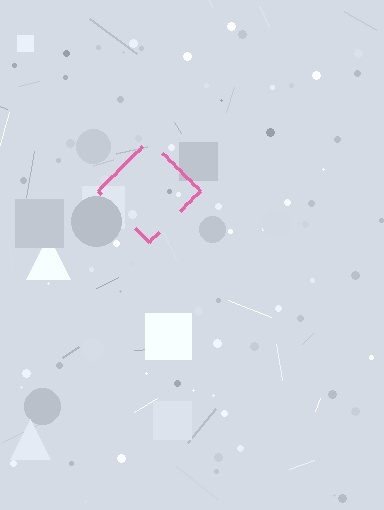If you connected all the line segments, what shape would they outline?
They would outline a diamond.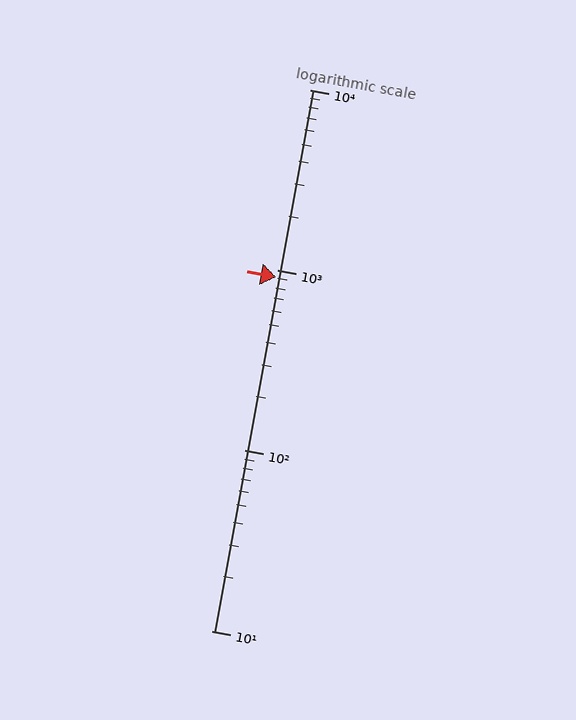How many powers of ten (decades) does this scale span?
The scale spans 3 decades, from 10 to 10000.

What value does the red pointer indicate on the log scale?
The pointer indicates approximately 910.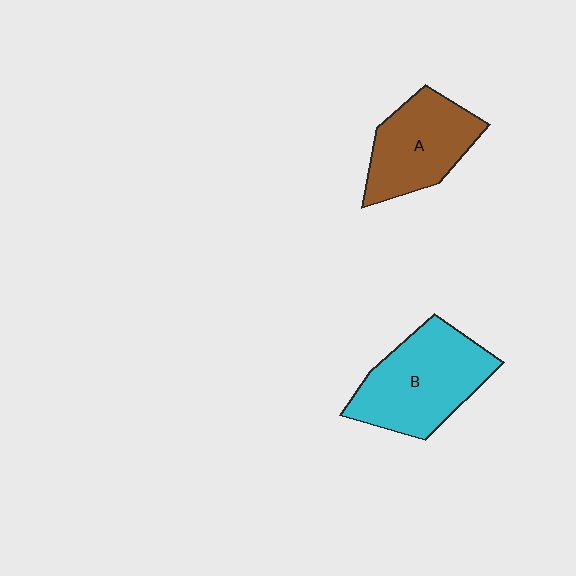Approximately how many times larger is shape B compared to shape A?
Approximately 1.2 times.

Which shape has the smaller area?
Shape A (brown).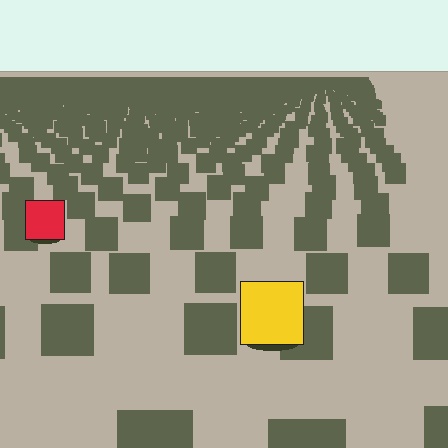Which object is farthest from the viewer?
The red square is farthest from the viewer. It appears smaller and the ground texture around it is denser.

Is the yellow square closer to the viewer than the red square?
Yes. The yellow square is closer — you can tell from the texture gradient: the ground texture is coarser near it.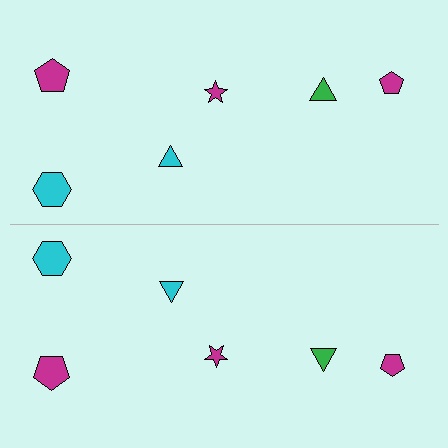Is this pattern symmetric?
Yes, this pattern has bilateral (reflection) symmetry.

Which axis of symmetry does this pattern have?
The pattern has a horizontal axis of symmetry running through the center of the image.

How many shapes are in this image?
There are 12 shapes in this image.